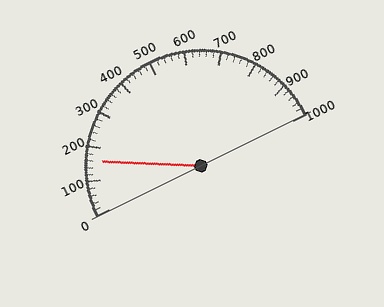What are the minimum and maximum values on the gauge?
The gauge ranges from 0 to 1000.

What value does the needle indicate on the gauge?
The needle indicates approximately 160.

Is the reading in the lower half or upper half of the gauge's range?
The reading is in the lower half of the range (0 to 1000).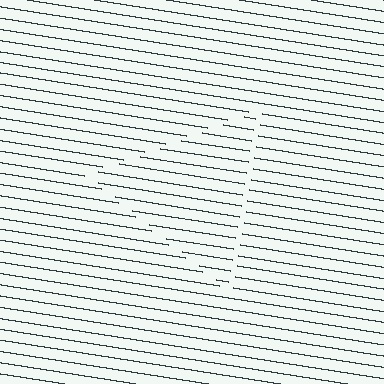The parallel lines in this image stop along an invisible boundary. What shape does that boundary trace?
An illusory triangle. The interior of the shape contains the same grating, shifted by half a period — the contour is defined by the phase discontinuity where line-ends from the inner and outer gratings abut.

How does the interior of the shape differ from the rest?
The interior of the shape contains the same grating, shifted by half a period — the contour is defined by the phase discontinuity where line-ends from the inner and outer gratings abut.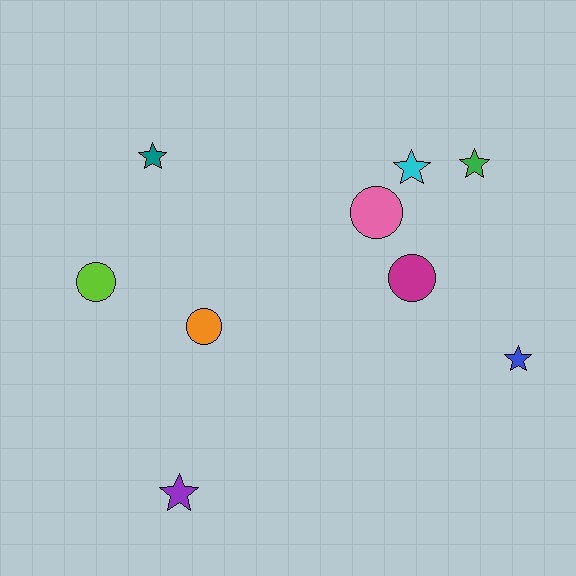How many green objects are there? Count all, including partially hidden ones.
There is 1 green object.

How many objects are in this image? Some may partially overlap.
There are 9 objects.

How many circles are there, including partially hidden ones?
There are 4 circles.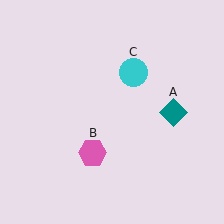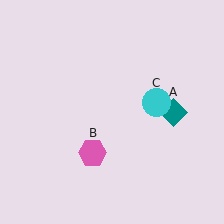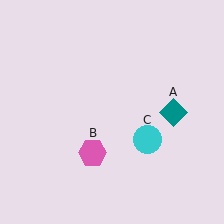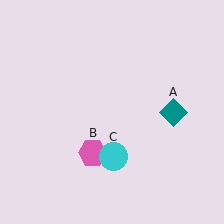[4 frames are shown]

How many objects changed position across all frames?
1 object changed position: cyan circle (object C).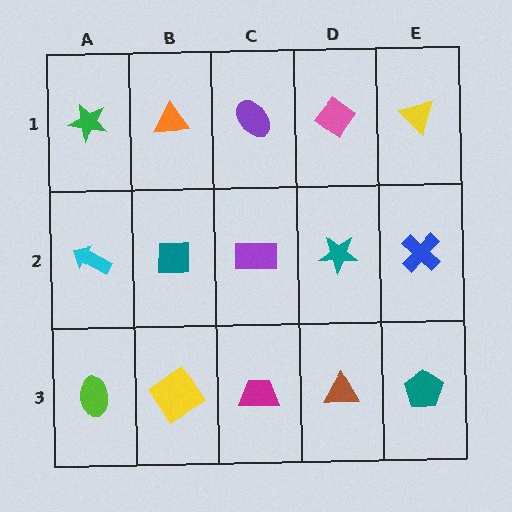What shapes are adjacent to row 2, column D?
A pink diamond (row 1, column D), a brown triangle (row 3, column D), a purple rectangle (row 2, column C), a blue cross (row 2, column E).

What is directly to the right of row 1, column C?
A pink diamond.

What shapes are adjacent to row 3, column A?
A cyan arrow (row 2, column A), a yellow diamond (row 3, column B).